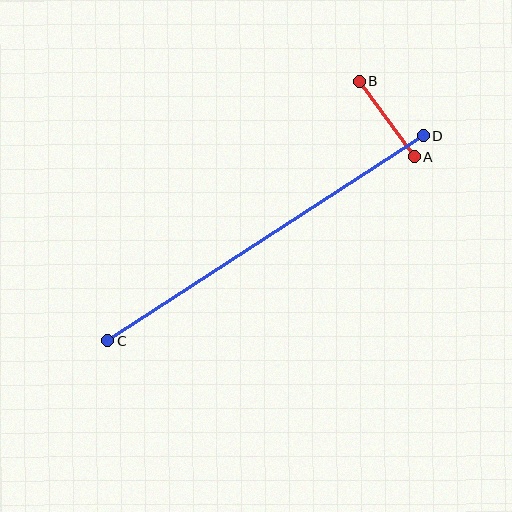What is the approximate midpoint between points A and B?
The midpoint is at approximately (386, 119) pixels.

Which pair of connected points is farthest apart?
Points C and D are farthest apart.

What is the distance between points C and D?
The distance is approximately 376 pixels.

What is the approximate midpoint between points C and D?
The midpoint is at approximately (265, 238) pixels.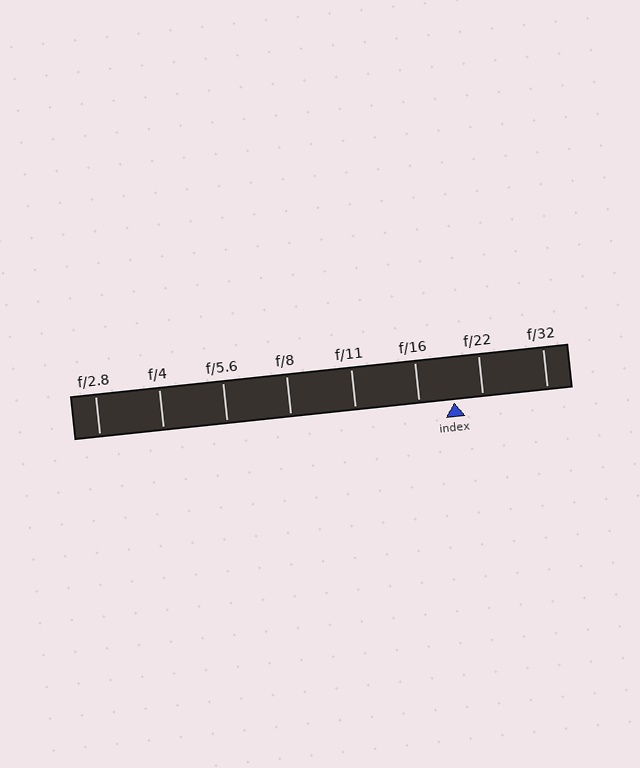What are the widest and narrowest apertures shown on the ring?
The widest aperture shown is f/2.8 and the narrowest is f/32.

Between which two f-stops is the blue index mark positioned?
The index mark is between f/16 and f/22.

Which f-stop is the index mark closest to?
The index mark is closest to f/22.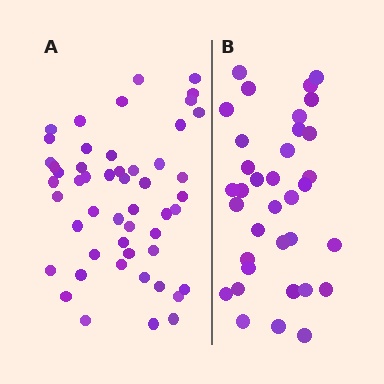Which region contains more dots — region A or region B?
Region A (the left region) has more dots.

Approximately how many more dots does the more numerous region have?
Region A has approximately 15 more dots than region B.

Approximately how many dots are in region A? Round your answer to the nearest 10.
About 50 dots. (The exact count is 51, which rounds to 50.)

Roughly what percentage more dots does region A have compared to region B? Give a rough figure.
About 45% more.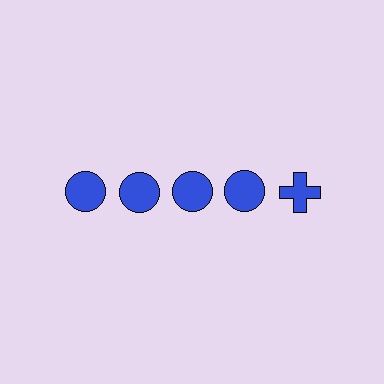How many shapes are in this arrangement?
There are 5 shapes arranged in a grid pattern.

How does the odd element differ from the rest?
It has a different shape: cross instead of circle.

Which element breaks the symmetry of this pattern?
The blue cross in the top row, rightmost column breaks the symmetry. All other shapes are blue circles.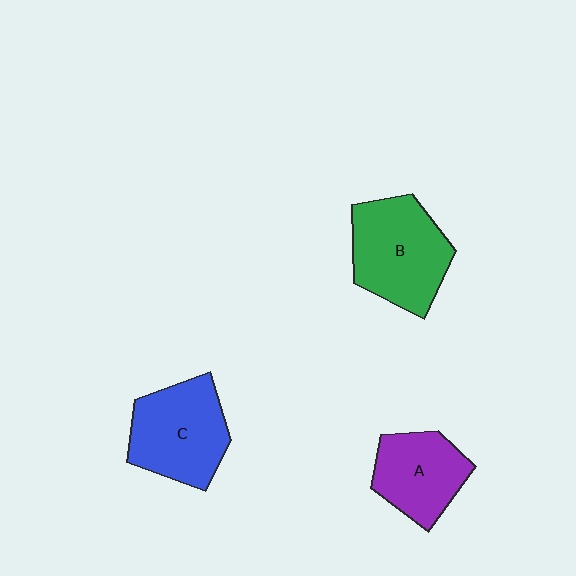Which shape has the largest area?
Shape B (green).